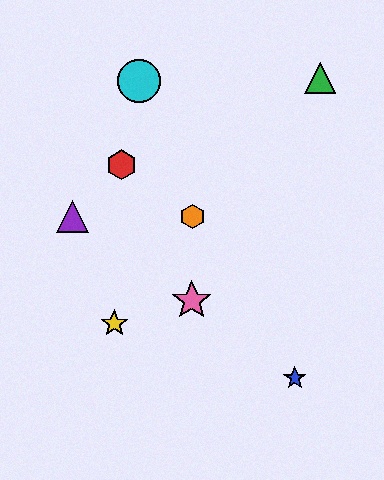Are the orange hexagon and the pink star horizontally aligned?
No, the orange hexagon is at y≈217 and the pink star is at y≈301.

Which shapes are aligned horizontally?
The purple triangle, the orange hexagon are aligned horizontally.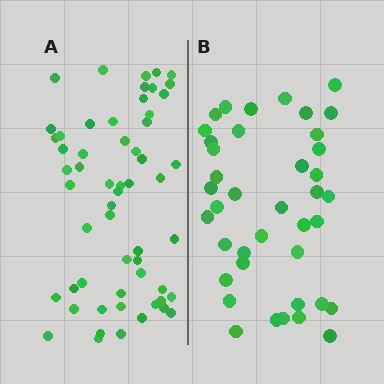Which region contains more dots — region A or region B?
Region A (the left region) has more dots.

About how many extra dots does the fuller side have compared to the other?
Region A has approximately 15 more dots than region B.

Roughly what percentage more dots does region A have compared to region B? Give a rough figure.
About 40% more.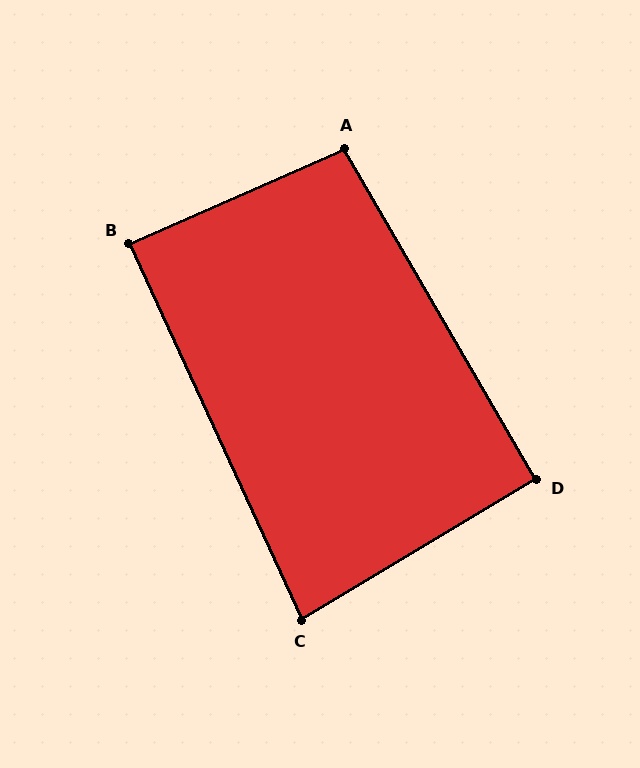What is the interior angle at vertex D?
Approximately 91 degrees (approximately right).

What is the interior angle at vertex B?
Approximately 89 degrees (approximately right).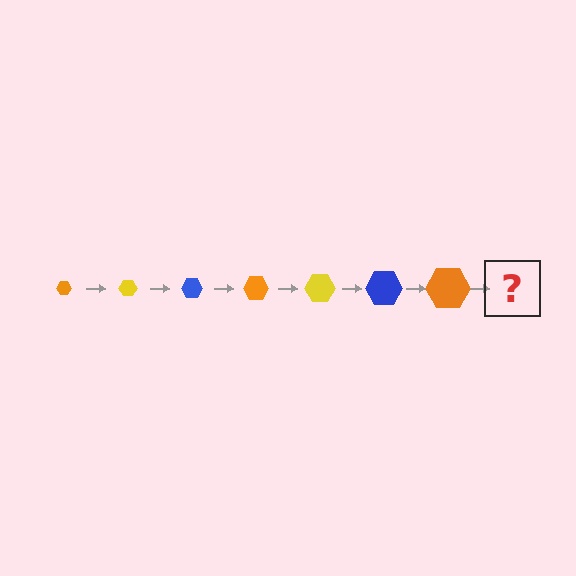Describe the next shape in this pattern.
It should be a yellow hexagon, larger than the previous one.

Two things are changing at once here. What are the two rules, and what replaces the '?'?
The two rules are that the hexagon grows larger each step and the color cycles through orange, yellow, and blue. The '?' should be a yellow hexagon, larger than the previous one.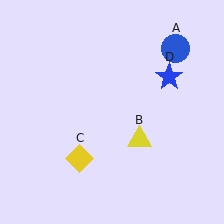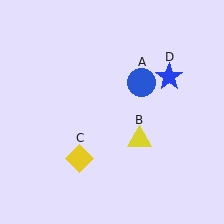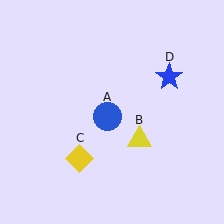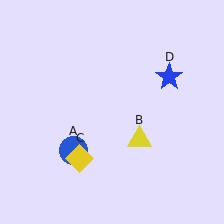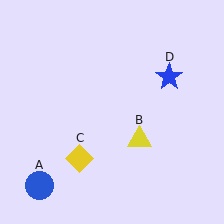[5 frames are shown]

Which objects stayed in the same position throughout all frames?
Yellow triangle (object B) and yellow diamond (object C) and blue star (object D) remained stationary.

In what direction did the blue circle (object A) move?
The blue circle (object A) moved down and to the left.